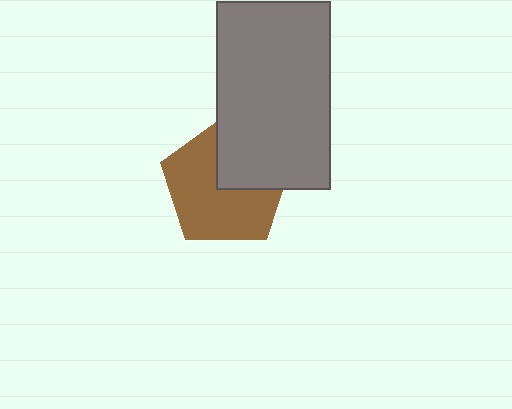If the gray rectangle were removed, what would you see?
You would see the complete brown pentagon.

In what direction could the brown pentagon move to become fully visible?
The brown pentagon could move toward the lower-left. That would shift it out from behind the gray rectangle entirely.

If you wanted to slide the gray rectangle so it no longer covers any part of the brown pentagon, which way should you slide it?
Slide it toward the upper-right — that is the most direct way to separate the two shapes.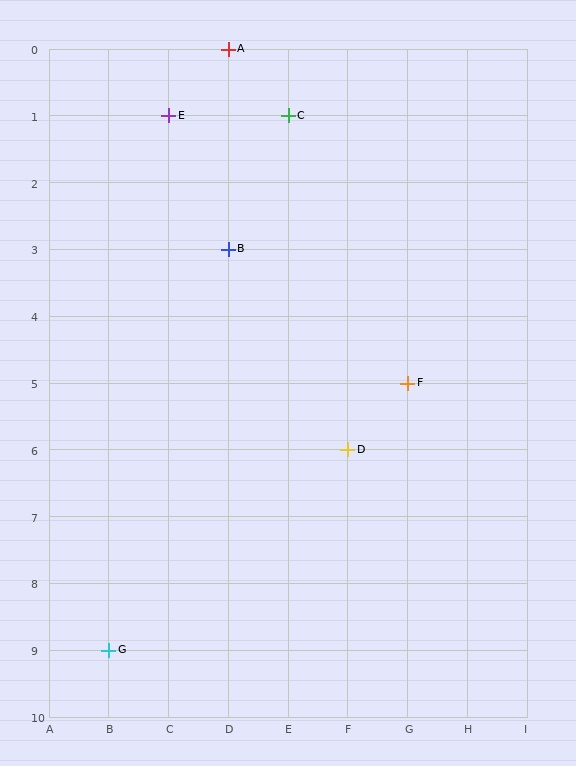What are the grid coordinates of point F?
Point F is at grid coordinates (G, 5).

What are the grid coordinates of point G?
Point G is at grid coordinates (B, 9).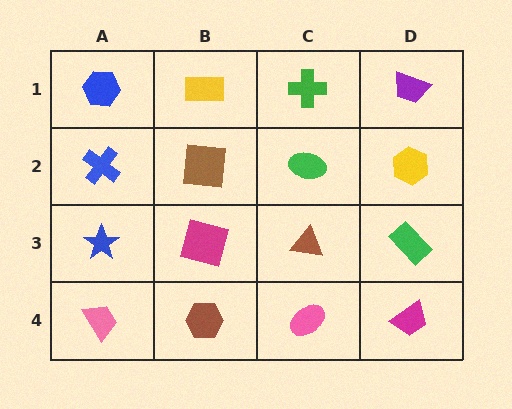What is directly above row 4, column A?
A blue star.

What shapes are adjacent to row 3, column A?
A blue cross (row 2, column A), a pink trapezoid (row 4, column A), a magenta square (row 3, column B).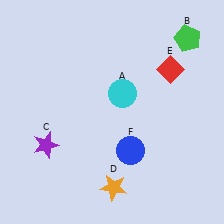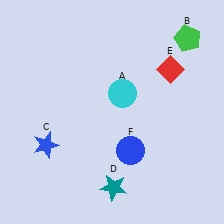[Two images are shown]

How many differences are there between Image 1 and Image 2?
There are 2 differences between the two images.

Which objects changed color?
C changed from purple to blue. D changed from orange to teal.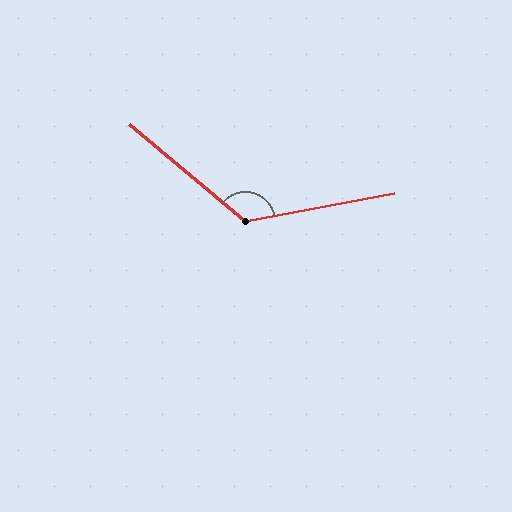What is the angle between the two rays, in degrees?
Approximately 130 degrees.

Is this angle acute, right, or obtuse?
It is obtuse.